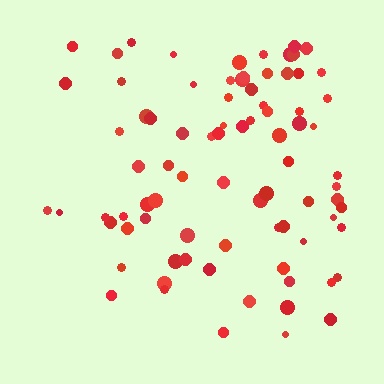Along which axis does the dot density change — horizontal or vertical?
Horizontal.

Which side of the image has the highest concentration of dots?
The right.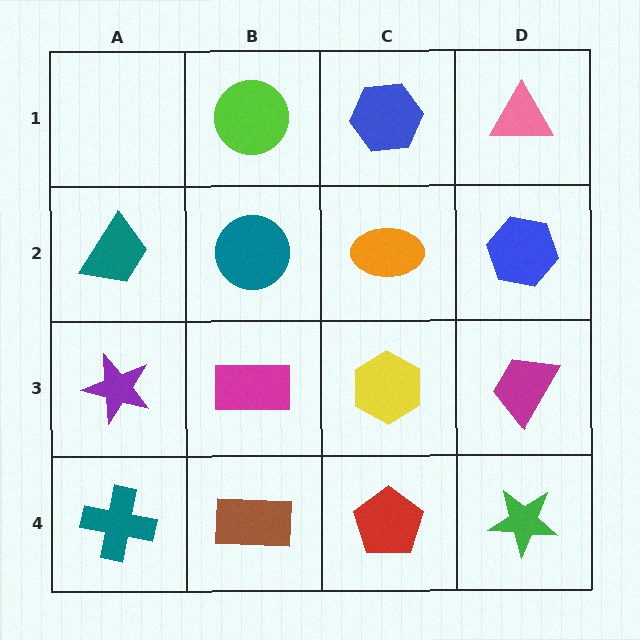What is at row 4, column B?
A brown rectangle.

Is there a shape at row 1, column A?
No, that cell is empty.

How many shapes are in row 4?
4 shapes.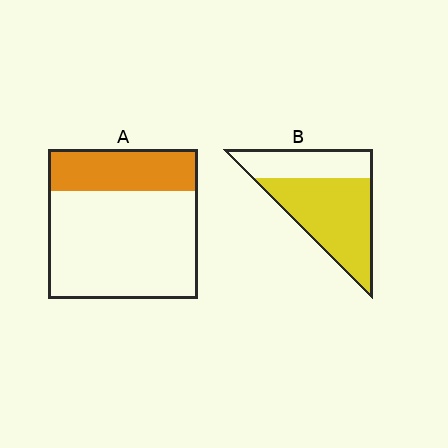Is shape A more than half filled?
No.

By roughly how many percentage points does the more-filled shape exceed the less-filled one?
By roughly 35 percentage points (B over A).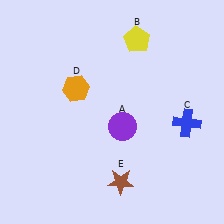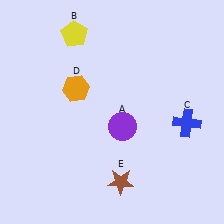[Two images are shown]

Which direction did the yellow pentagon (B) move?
The yellow pentagon (B) moved left.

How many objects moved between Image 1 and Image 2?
1 object moved between the two images.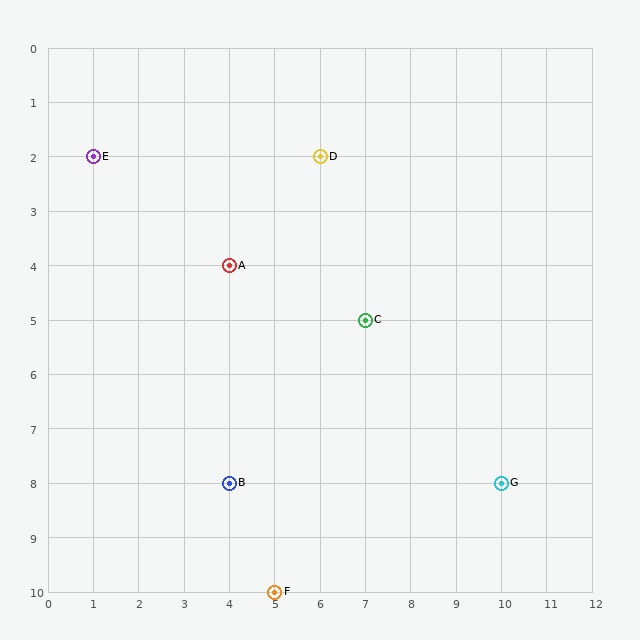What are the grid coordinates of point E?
Point E is at grid coordinates (1, 2).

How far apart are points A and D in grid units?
Points A and D are 2 columns and 2 rows apart (about 2.8 grid units diagonally).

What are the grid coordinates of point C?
Point C is at grid coordinates (7, 5).